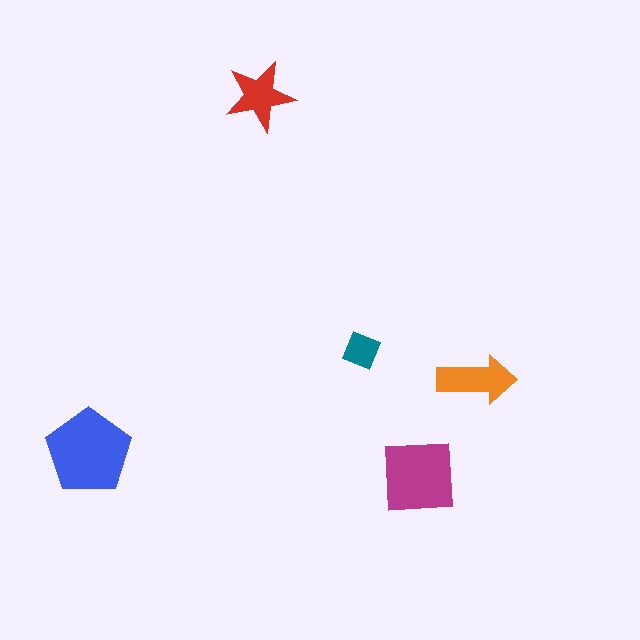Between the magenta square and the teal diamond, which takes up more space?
The magenta square.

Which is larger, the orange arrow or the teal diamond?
The orange arrow.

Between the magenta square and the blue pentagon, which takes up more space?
The blue pentagon.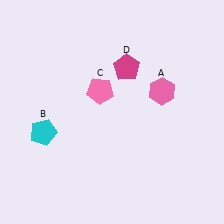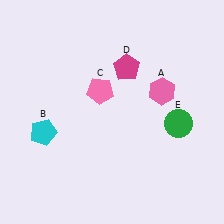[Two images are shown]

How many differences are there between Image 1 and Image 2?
There is 1 difference between the two images.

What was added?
A green circle (E) was added in Image 2.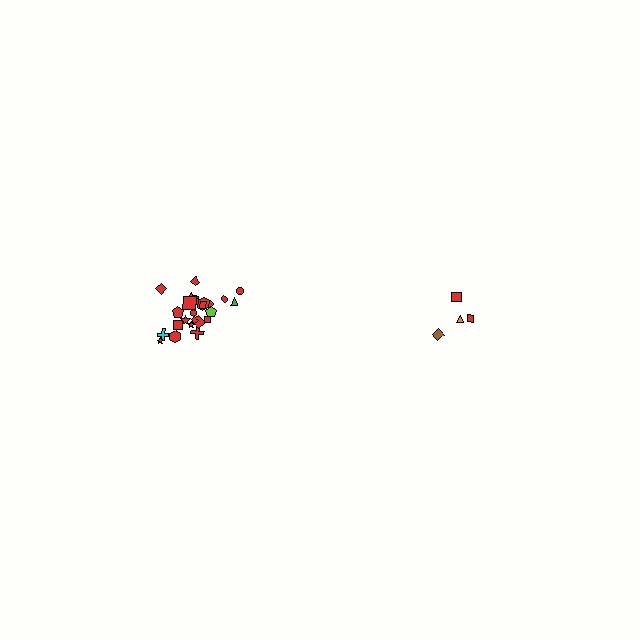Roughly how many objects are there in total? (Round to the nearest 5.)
Roughly 30 objects in total.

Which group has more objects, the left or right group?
The left group.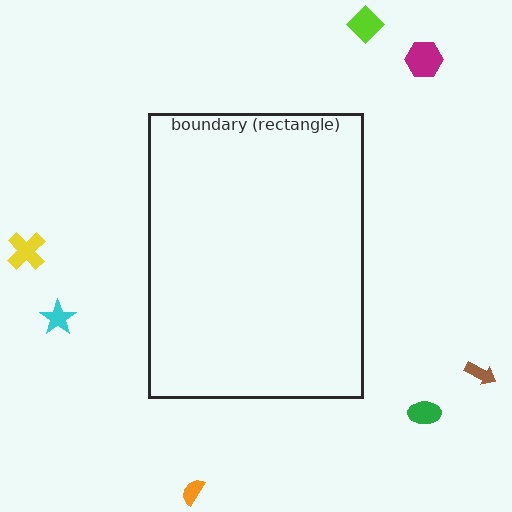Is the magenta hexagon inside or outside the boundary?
Outside.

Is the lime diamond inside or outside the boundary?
Outside.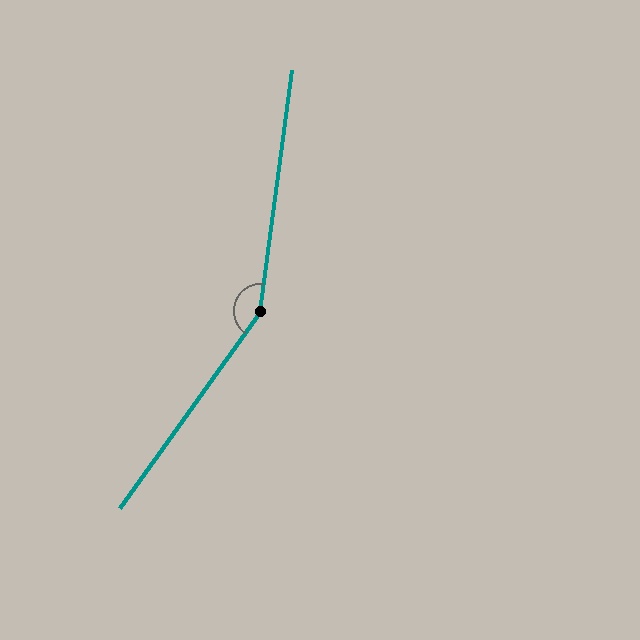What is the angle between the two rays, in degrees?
Approximately 152 degrees.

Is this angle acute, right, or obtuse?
It is obtuse.